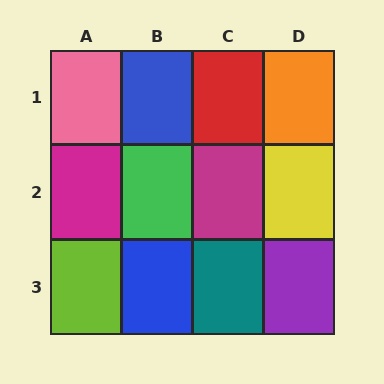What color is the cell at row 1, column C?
Red.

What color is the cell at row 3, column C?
Teal.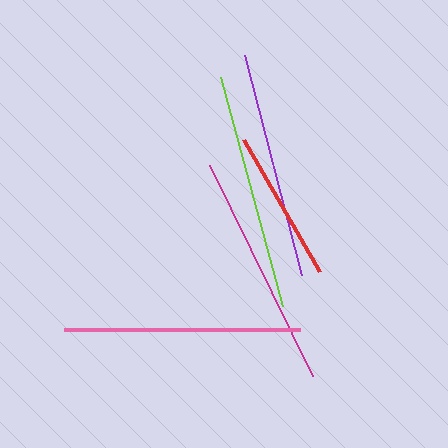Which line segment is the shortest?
The red line is the shortest at approximately 152 pixels.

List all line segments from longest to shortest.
From longest to shortest: lime, magenta, pink, purple, red.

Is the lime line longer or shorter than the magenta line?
The lime line is longer than the magenta line.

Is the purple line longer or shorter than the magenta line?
The magenta line is longer than the purple line.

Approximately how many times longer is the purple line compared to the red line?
The purple line is approximately 1.5 times the length of the red line.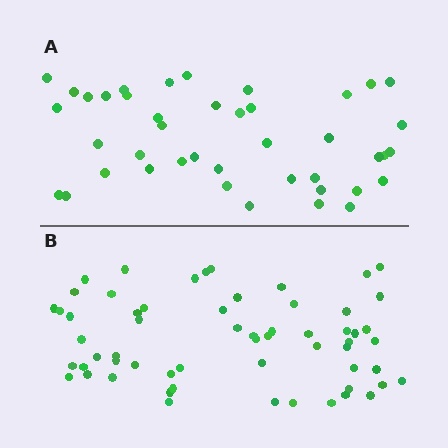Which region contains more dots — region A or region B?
Region B (the bottom region) has more dots.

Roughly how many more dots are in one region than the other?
Region B has approximately 20 more dots than region A.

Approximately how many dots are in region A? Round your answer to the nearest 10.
About 40 dots. (The exact count is 42, which rounds to 40.)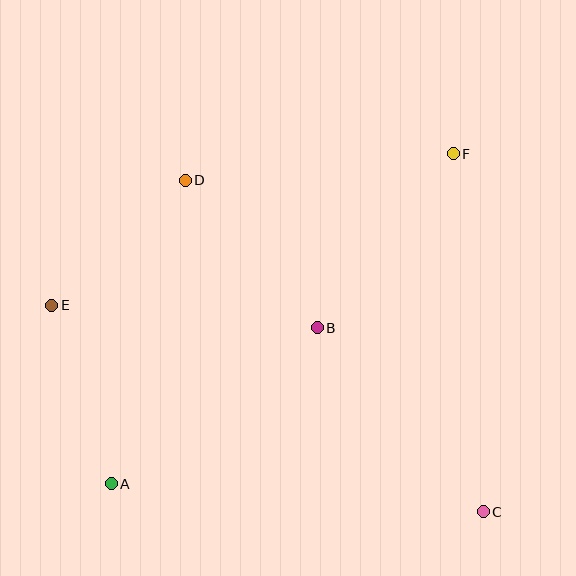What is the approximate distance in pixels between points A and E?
The distance between A and E is approximately 188 pixels.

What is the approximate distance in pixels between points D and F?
The distance between D and F is approximately 269 pixels.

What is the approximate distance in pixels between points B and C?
The distance between B and C is approximately 247 pixels.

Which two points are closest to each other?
Points D and E are closest to each other.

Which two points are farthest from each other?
Points C and E are farthest from each other.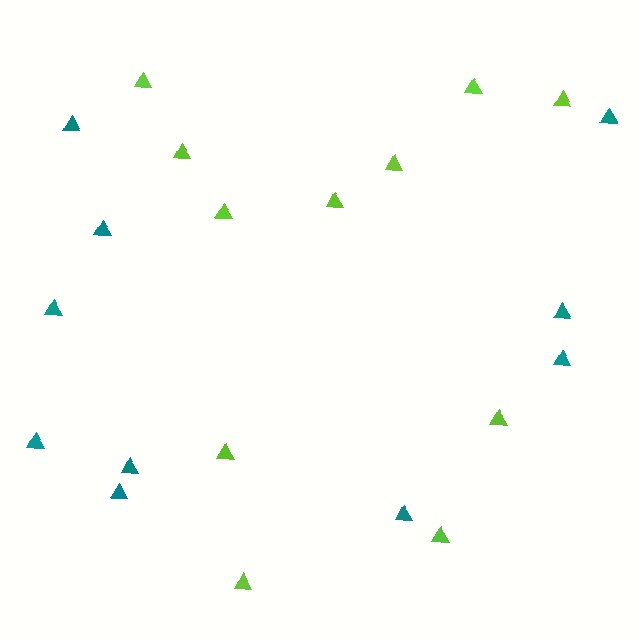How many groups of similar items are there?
There are 2 groups: one group of teal triangles (10) and one group of lime triangles (11).